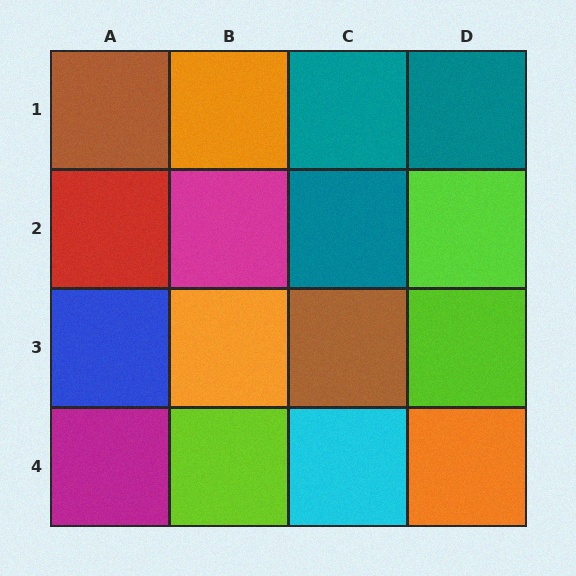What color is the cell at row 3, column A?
Blue.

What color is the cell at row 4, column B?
Lime.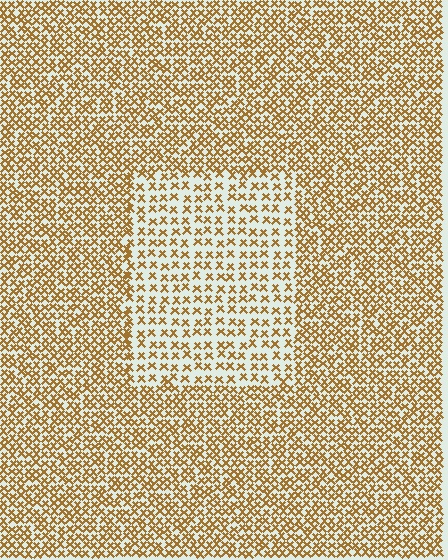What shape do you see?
I see a rectangle.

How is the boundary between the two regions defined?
The boundary is defined by a change in element density (approximately 1.9x ratio). All elements are the same color, size, and shape.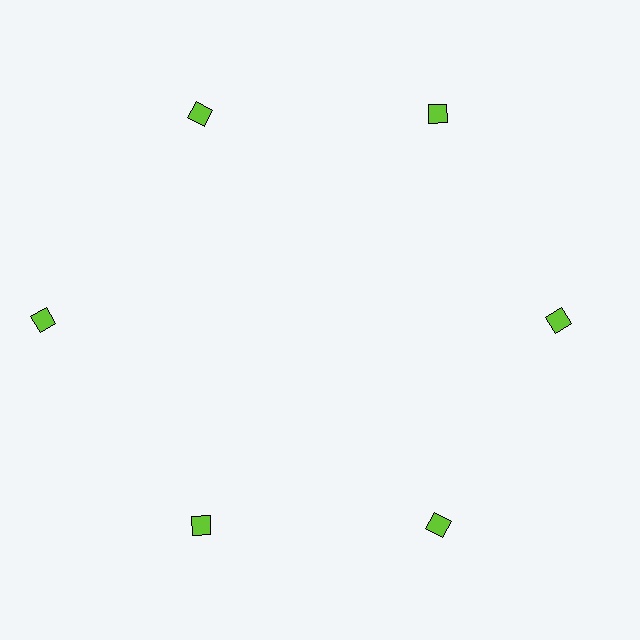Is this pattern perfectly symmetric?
No. The 6 lime diamonds are arranged in a ring, but one element near the 9 o'clock position is pushed outward from the center, breaking the 6-fold rotational symmetry.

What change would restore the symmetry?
The symmetry would be restored by moving it inward, back onto the ring so that all 6 diamonds sit at equal angles and equal distance from the center.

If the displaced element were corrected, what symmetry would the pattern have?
It would have 6-fold rotational symmetry — the pattern would map onto itself every 60 degrees.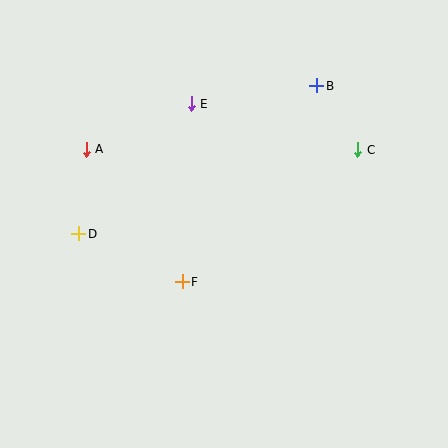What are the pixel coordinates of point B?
Point B is at (317, 86).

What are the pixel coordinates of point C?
Point C is at (358, 150).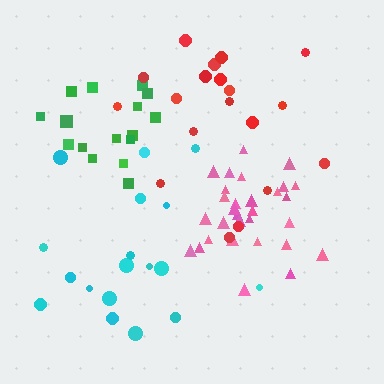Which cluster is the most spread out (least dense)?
Cyan.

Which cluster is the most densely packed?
Pink.